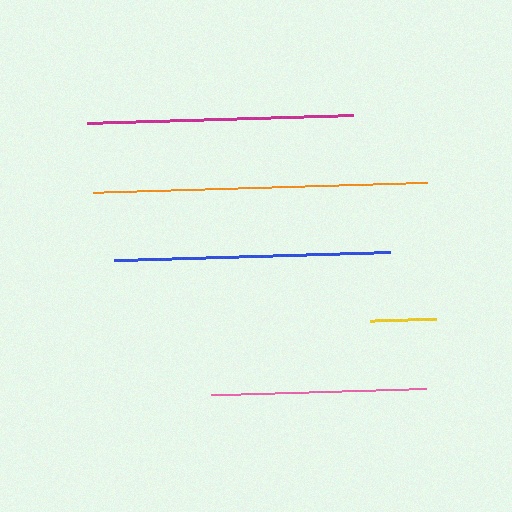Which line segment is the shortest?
The yellow line is the shortest at approximately 66 pixels.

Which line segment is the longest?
The orange line is the longest at approximately 334 pixels.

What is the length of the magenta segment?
The magenta segment is approximately 265 pixels long.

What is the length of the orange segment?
The orange segment is approximately 334 pixels long.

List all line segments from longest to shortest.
From longest to shortest: orange, blue, magenta, pink, yellow.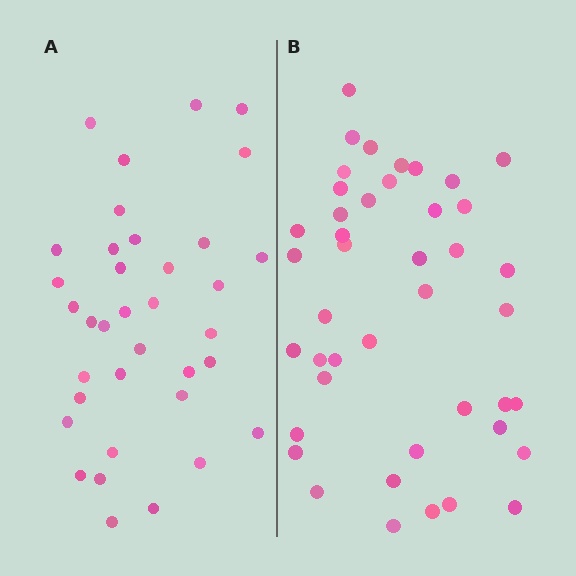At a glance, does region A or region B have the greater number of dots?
Region B (the right region) has more dots.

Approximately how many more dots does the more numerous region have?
Region B has roughly 8 or so more dots than region A.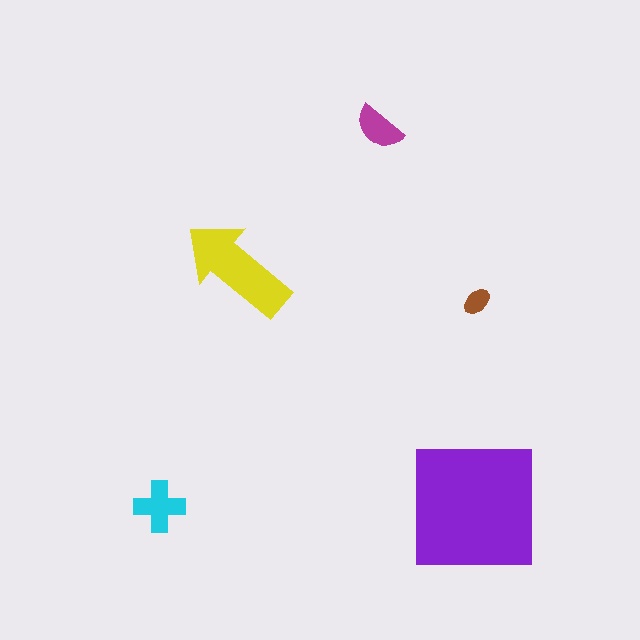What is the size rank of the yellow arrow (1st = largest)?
2nd.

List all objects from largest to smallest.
The purple square, the yellow arrow, the cyan cross, the magenta semicircle, the brown ellipse.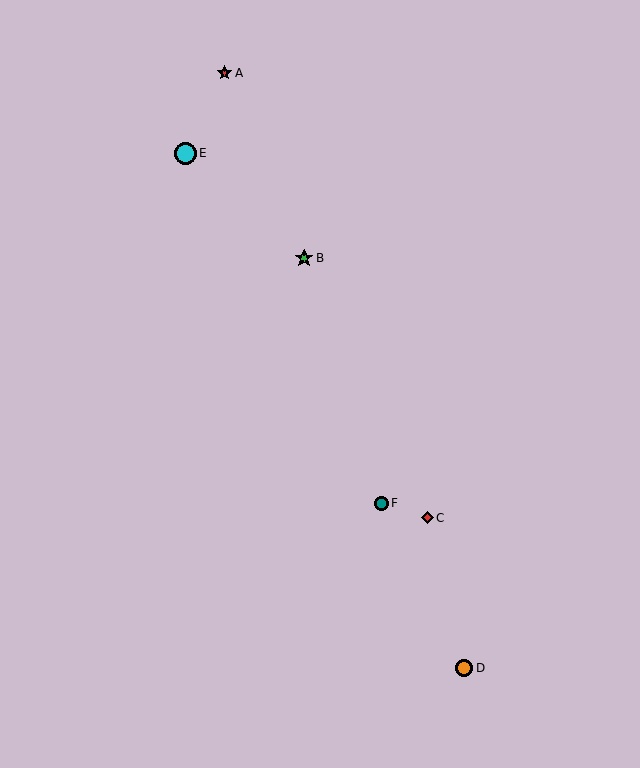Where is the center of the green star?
The center of the green star is at (304, 258).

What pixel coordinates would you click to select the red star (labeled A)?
Click at (225, 73) to select the red star A.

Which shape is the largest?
The cyan circle (labeled E) is the largest.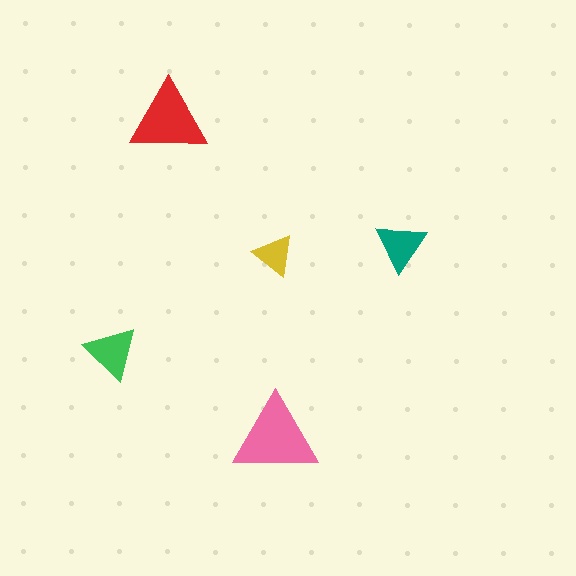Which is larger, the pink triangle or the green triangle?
The pink one.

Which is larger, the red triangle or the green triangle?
The red one.